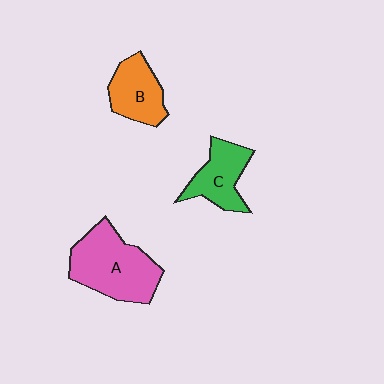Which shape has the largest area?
Shape A (pink).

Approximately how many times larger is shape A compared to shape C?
Approximately 1.6 times.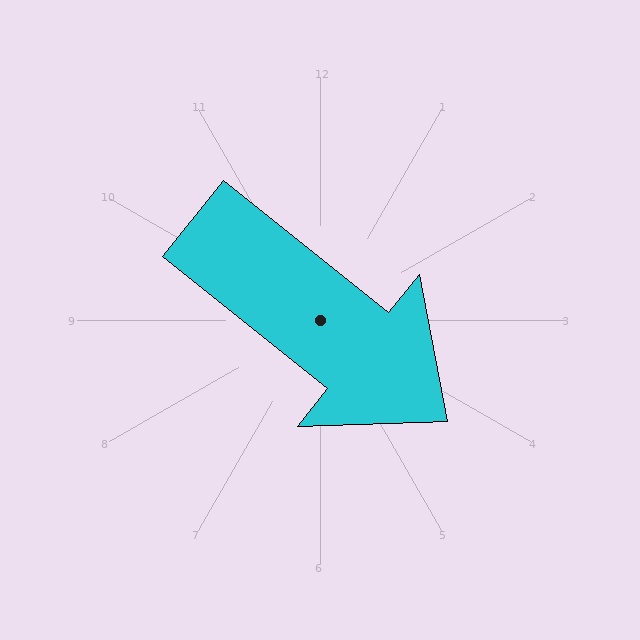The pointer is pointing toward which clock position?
Roughly 4 o'clock.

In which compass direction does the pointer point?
Southeast.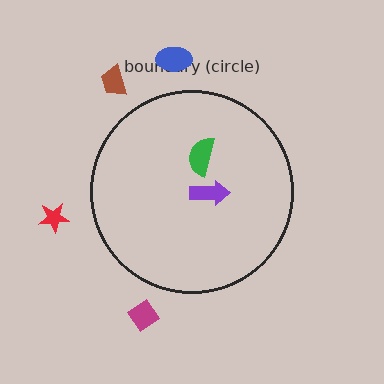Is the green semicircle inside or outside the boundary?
Inside.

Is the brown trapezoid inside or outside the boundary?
Outside.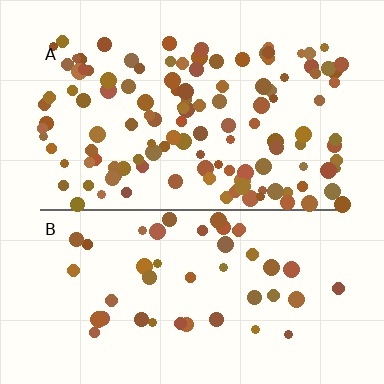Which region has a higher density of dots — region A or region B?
A (the top).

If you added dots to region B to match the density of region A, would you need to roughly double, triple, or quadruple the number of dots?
Approximately triple.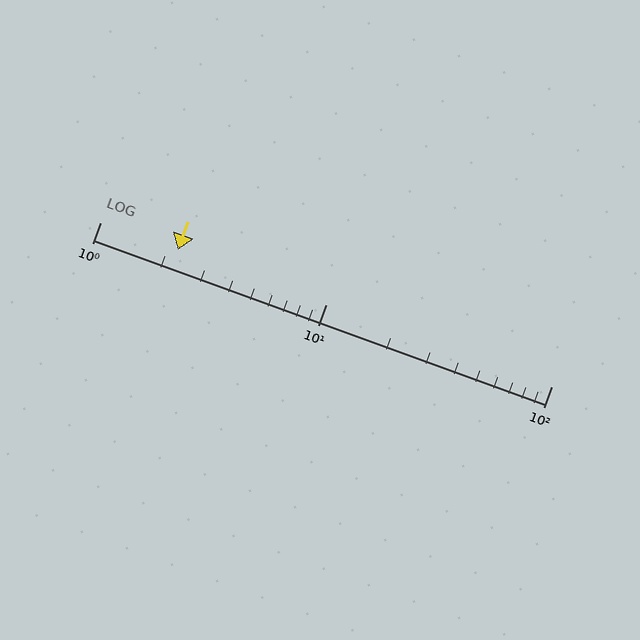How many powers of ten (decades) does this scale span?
The scale spans 2 decades, from 1 to 100.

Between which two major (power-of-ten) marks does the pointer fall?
The pointer is between 1 and 10.